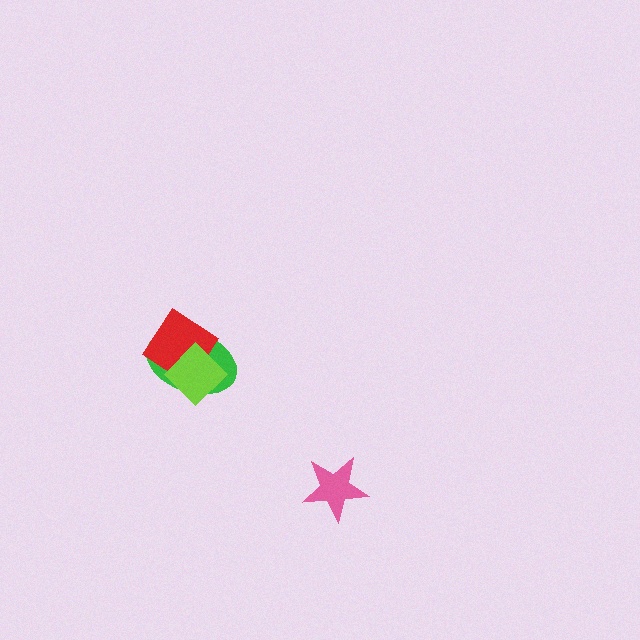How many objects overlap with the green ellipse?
2 objects overlap with the green ellipse.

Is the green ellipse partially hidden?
Yes, it is partially covered by another shape.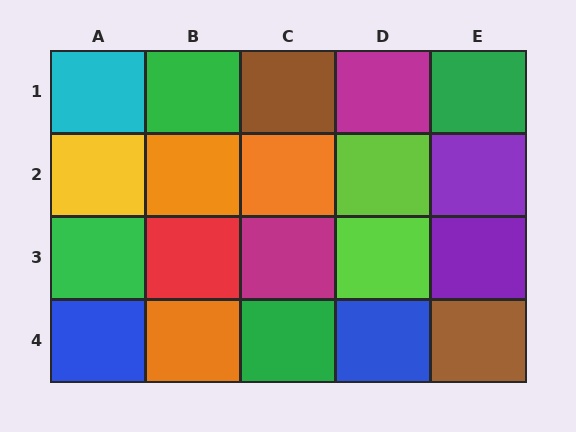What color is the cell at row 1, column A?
Cyan.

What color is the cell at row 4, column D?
Blue.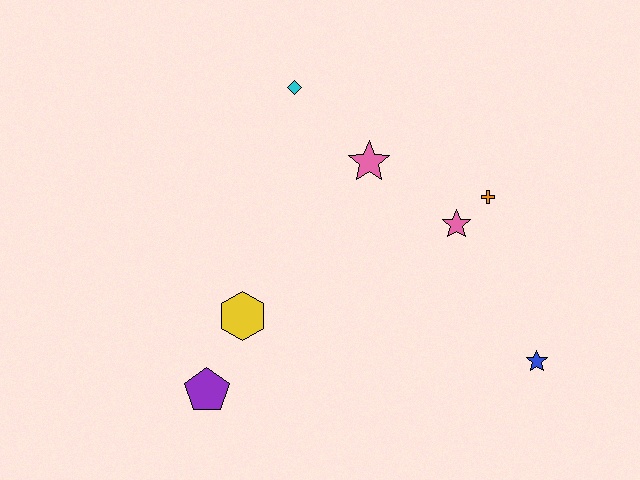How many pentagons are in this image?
There is 1 pentagon.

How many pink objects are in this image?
There are 2 pink objects.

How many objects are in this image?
There are 7 objects.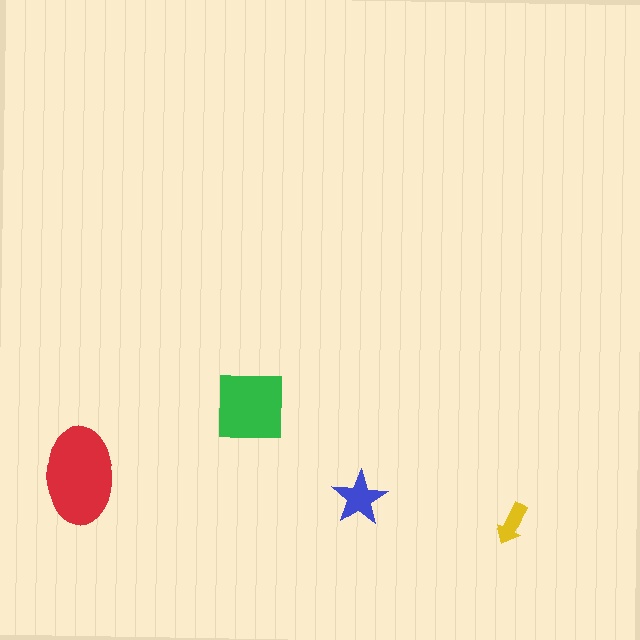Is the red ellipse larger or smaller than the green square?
Larger.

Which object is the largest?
The red ellipse.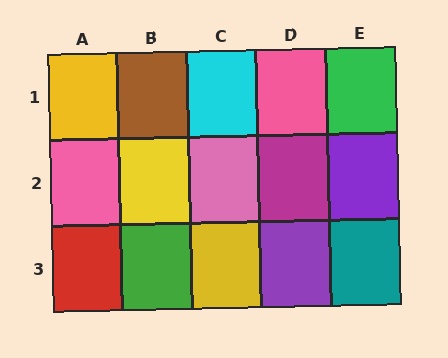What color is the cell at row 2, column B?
Yellow.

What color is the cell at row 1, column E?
Green.